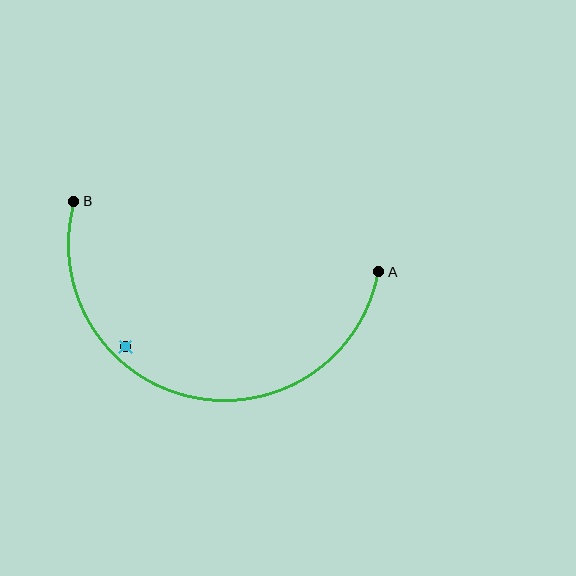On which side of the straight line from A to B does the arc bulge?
The arc bulges below the straight line connecting A and B.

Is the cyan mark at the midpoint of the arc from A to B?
No — the cyan mark does not lie on the arc at all. It sits slightly inside the curve.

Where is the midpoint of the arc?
The arc midpoint is the point on the curve farthest from the straight line joining A and B. It sits below that line.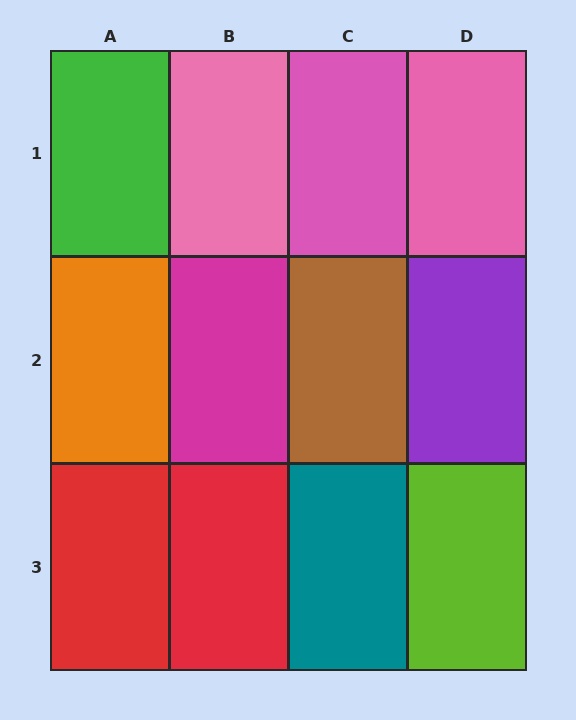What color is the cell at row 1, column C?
Pink.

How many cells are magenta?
1 cell is magenta.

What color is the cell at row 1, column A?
Green.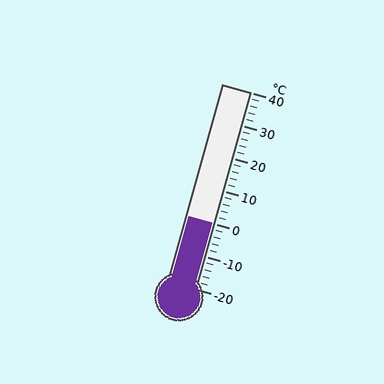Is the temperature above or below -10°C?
The temperature is above -10°C.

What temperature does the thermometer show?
The thermometer shows approximately 0°C.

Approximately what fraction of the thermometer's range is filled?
The thermometer is filled to approximately 35% of its range.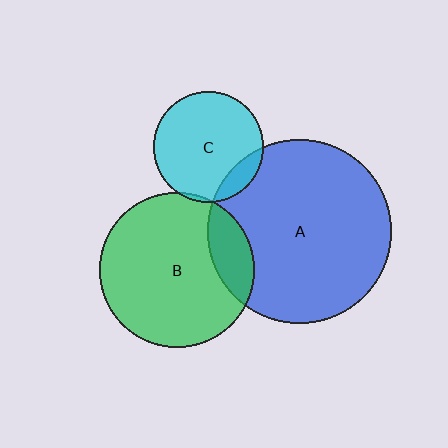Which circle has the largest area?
Circle A (blue).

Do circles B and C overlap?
Yes.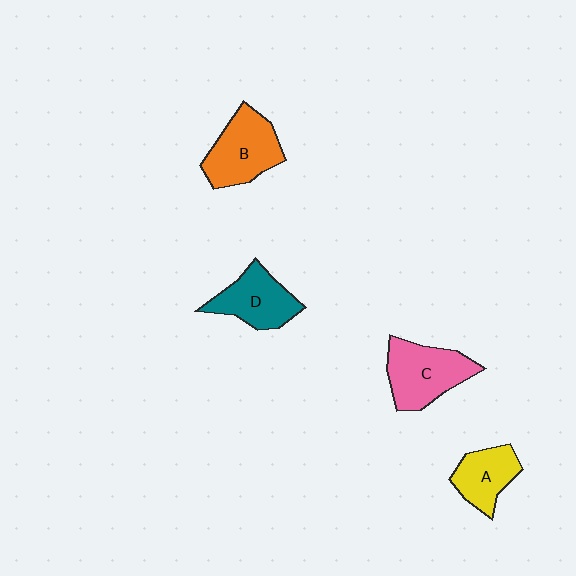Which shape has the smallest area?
Shape A (yellow).